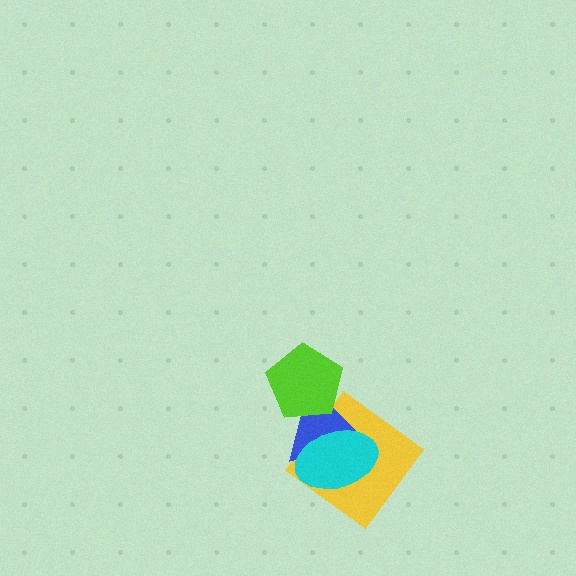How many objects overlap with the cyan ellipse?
2 objects overlap with the cyan ellipse.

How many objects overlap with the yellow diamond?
2 objects overlap with the yellow diamond.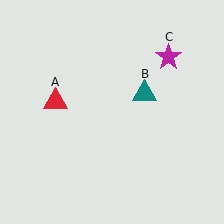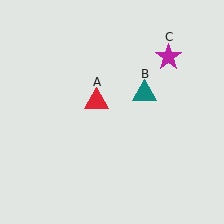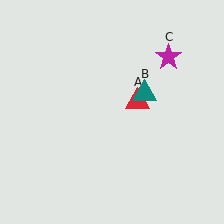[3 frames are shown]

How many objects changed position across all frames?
1 object changed position: red triangle (object A).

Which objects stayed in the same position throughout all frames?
Teal triangle (object B) and magenta star (object C) remained stationary.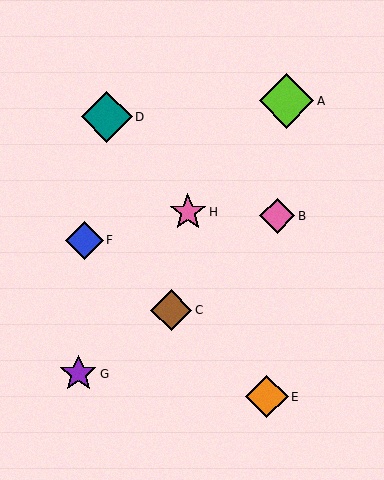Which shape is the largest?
The lime diamond (labeled A) is the largest.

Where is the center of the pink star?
The center of the pink star is at (188, 212).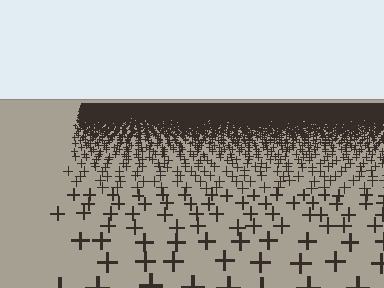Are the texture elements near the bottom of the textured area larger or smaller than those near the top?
Larger. Near the bottom, elements are closer to the viewer and appear at a bigger on-screen size.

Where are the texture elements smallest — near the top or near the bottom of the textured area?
Near the top.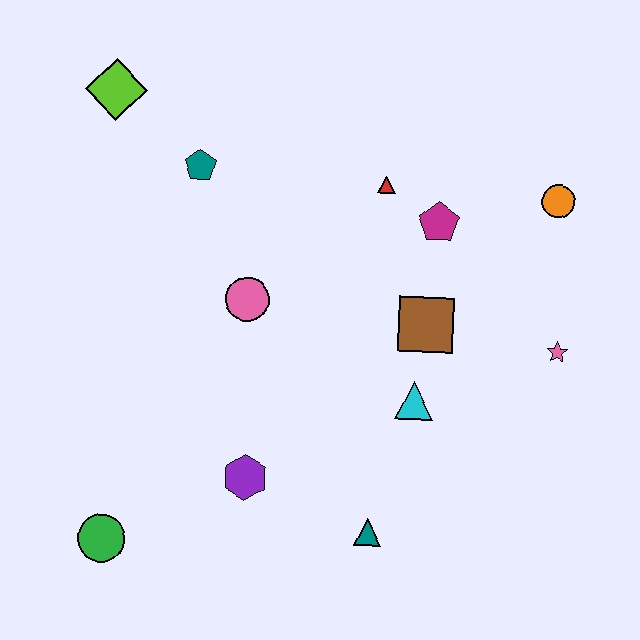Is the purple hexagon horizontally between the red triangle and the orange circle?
No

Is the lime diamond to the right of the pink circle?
No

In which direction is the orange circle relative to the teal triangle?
The orange circle is above the teal triangle.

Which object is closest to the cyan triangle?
The brown square is closest to the cyan triangle.